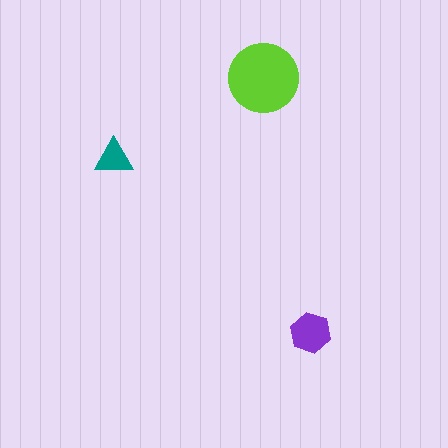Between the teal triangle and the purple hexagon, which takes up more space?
The purple hexagon.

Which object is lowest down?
The purple hexagon is bottommost.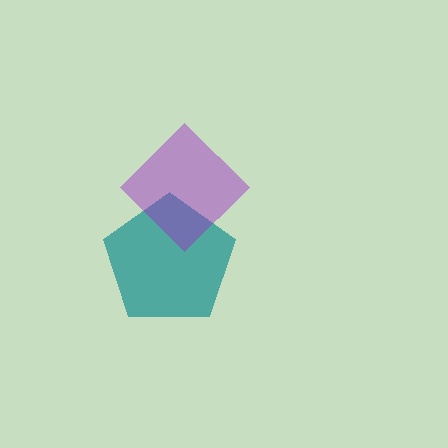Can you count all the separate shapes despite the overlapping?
Yes, there are 2 separate shapes.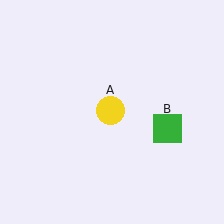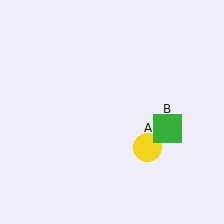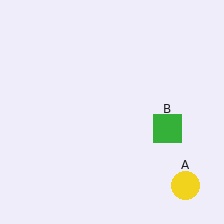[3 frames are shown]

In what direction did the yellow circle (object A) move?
The yellow circle (object A) moved down and to the right.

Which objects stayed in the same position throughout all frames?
Green square (object B) remained stationary.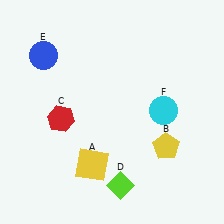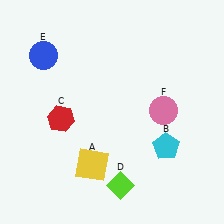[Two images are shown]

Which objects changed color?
B changed from yellow to cyan. F changed from cyan to pink.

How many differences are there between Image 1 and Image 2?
There are 2 differences between the two images.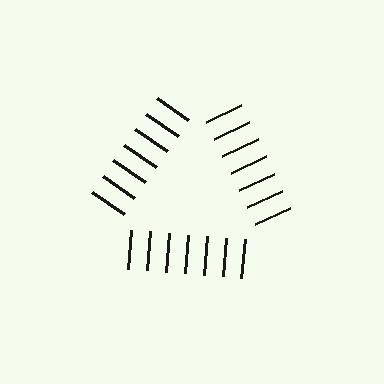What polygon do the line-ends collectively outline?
An illusory triangle — the line segments terminate on its edges but no continuous stroke is drawn.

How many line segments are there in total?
21 — 7 along each of the 3 edges.